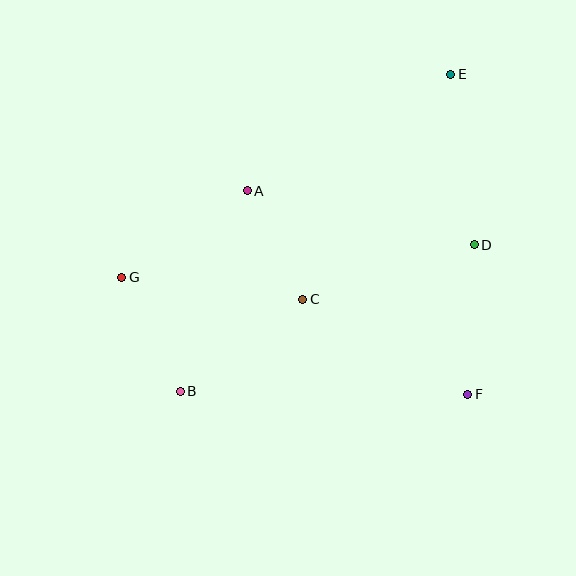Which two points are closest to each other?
Points A and C are closest to each other.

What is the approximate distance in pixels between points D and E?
The distance between D and E is approximately 172 pixels.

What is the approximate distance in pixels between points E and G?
The distance between E and G is approximately 386 pixels.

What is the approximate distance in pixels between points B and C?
The distance between B and C is approximately 154 pixels.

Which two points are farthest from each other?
Points B and E are farthest from each other.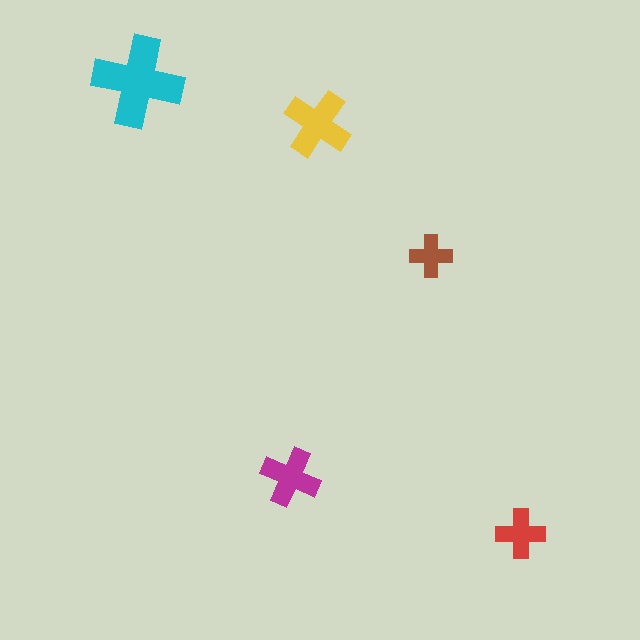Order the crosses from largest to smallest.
the cyan one, the yellow one, the magenta one, the red one, the brown one.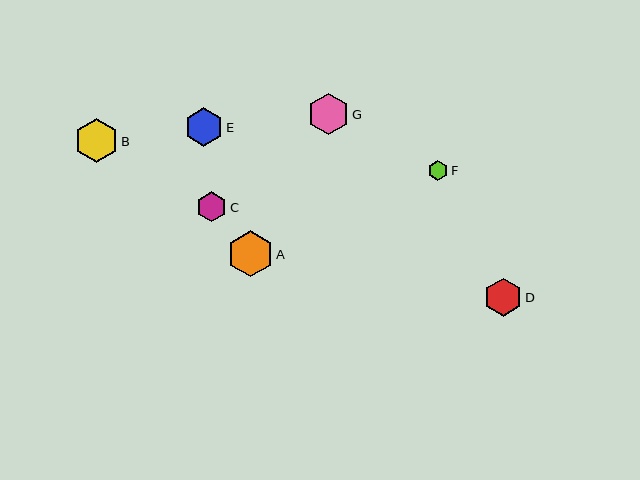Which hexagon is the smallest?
Hexagon F is the smallest with a size of approximately 20 pixels.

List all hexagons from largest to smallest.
From largest to smallest: A, B, G, E, D, C, F.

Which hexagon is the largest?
Hexagon A is the largest with a size of approximately 46 pixels.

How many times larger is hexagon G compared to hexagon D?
Hexagon G is approximately 1.1 times the size of hexagon D.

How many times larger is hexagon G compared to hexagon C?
Hexagon G is approximately 1.4 times the size of hexagon C.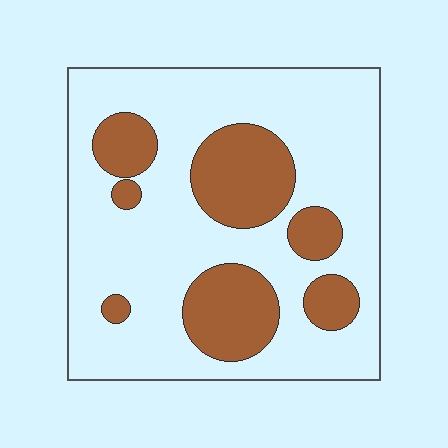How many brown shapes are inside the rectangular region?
7.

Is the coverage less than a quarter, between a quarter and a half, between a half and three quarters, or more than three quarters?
Between a quarter and a half.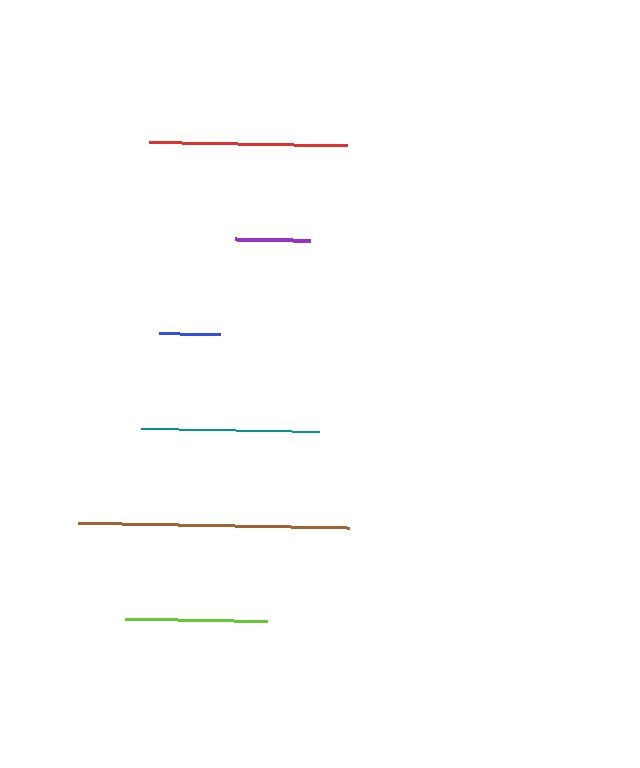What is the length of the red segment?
The red segment is approximately 198 pixels long.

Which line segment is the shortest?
The blue line is the shortest at approximately 60 pixels.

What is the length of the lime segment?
The lime segment is approximately 142 pixels long.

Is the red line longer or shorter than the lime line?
The red line is longer than the lime line.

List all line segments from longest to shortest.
From longest to shortest: brown, red, teal, lime, purple, blue.